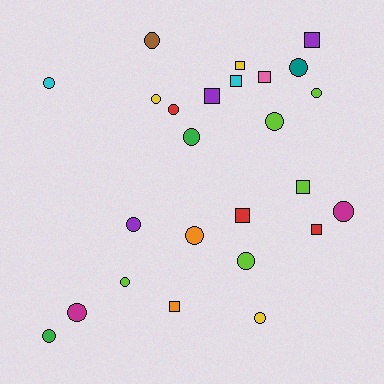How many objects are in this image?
There are 25 objects.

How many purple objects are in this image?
There are 3 purple objects.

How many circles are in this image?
There are 16 circles.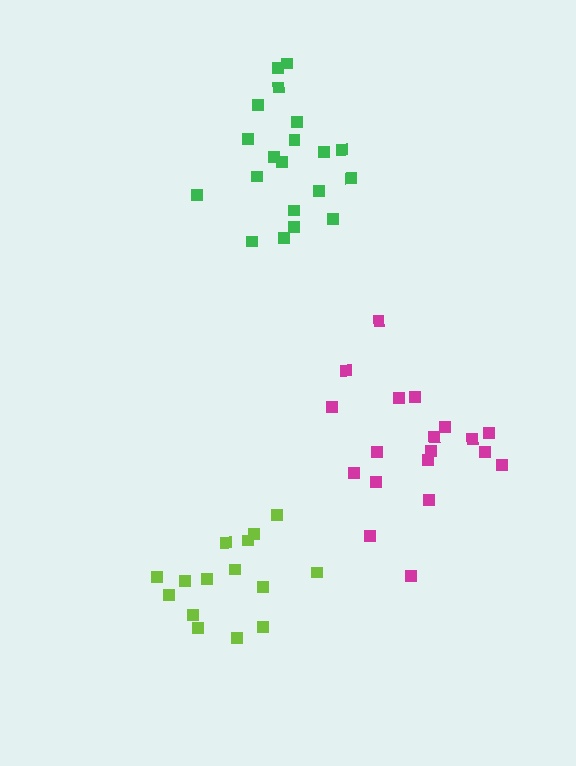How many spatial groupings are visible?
There are 3 spatial groupings.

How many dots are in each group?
Group 1: 19 dots, Group 2: 20 dots, Group 3: 15 dots (54 total).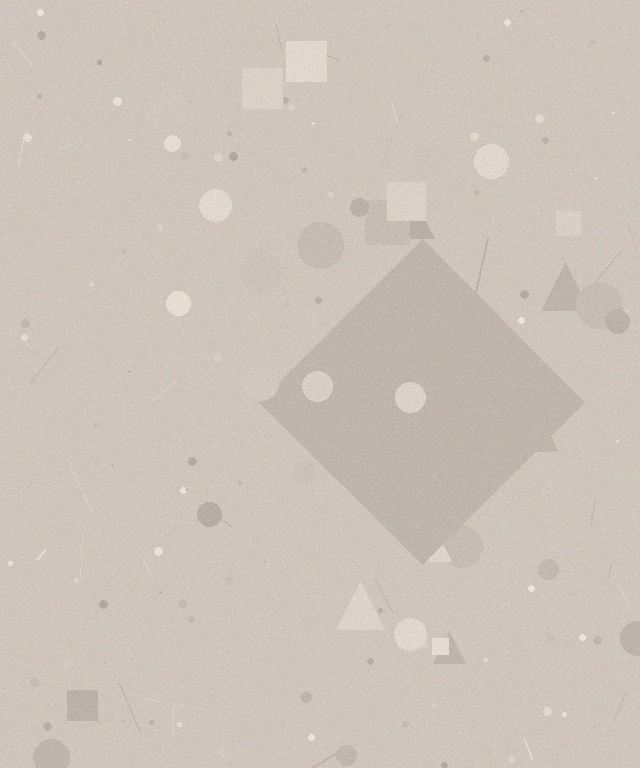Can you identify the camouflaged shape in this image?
The camouflaged shape is a diamond.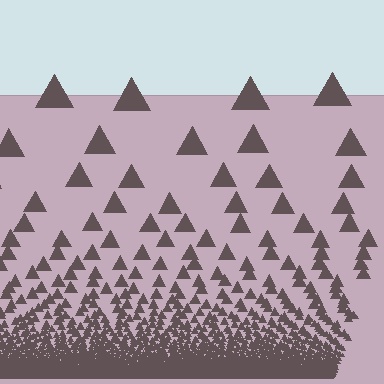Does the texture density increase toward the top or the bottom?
Density increases toward the bottom.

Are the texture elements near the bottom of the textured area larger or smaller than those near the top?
Smaller. The gradient is inverted — elements near the bottom are smaller and denser.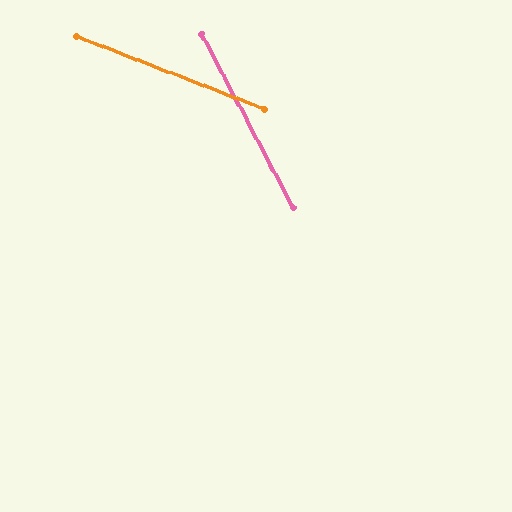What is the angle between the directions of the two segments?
Approximately 41 degrees.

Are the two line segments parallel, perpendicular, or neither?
Neither parallel nor perpendicular — they differ by about 41°.